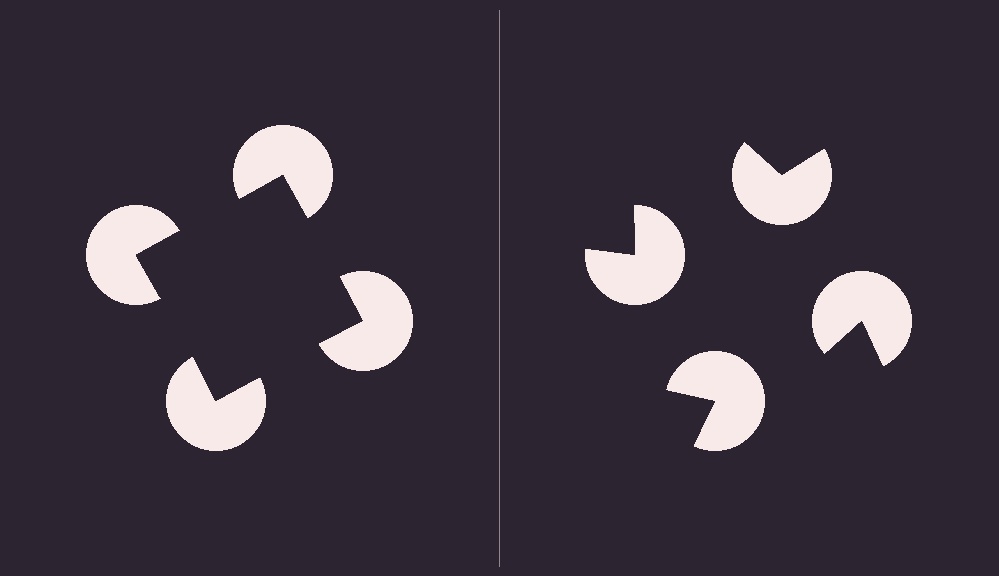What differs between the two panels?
The pac-man discs are positioned identically on both sides; only the wedge orientations differ. On the left they align to a square; on the right they are misaligned.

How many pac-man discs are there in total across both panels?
8 — 4 on each side.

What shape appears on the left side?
An illusory square.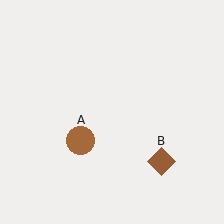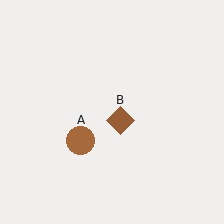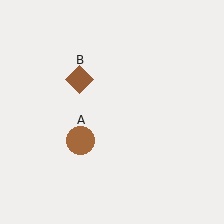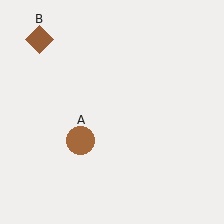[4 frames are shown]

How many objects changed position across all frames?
1 object changed position: brown diamond (object B).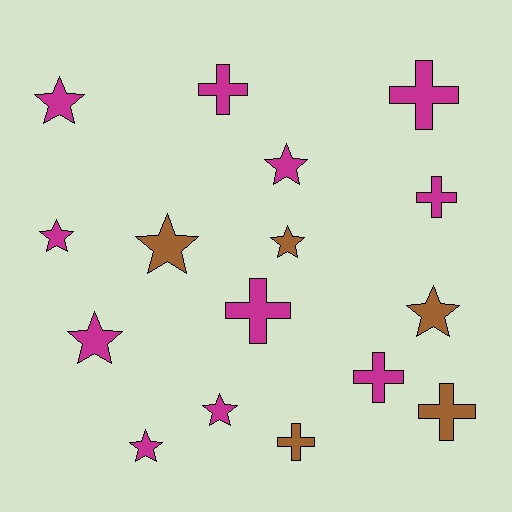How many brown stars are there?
There are 3 brown stars.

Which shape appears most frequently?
Star, with 9 objects.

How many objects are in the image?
There are 16 objects.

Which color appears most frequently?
Magenta, with 11 objects.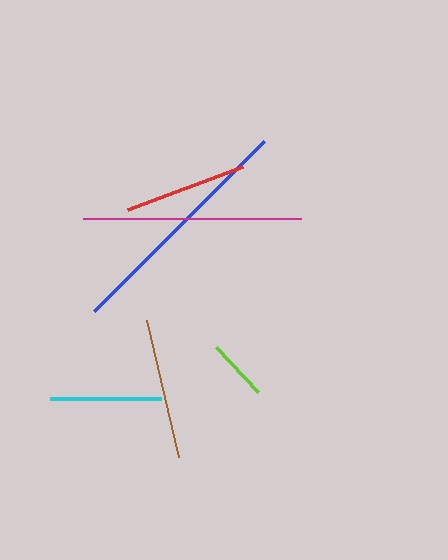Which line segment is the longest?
The blue line is the longest at approximately 241 pixels.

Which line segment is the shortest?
The lime line is the shortest at approximately 62 pixels.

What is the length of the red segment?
The red segment is approximately 123 pixels long.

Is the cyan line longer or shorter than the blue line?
The blue line is longer than the cyan line.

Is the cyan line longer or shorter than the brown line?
The brown line is longer than the cyan line.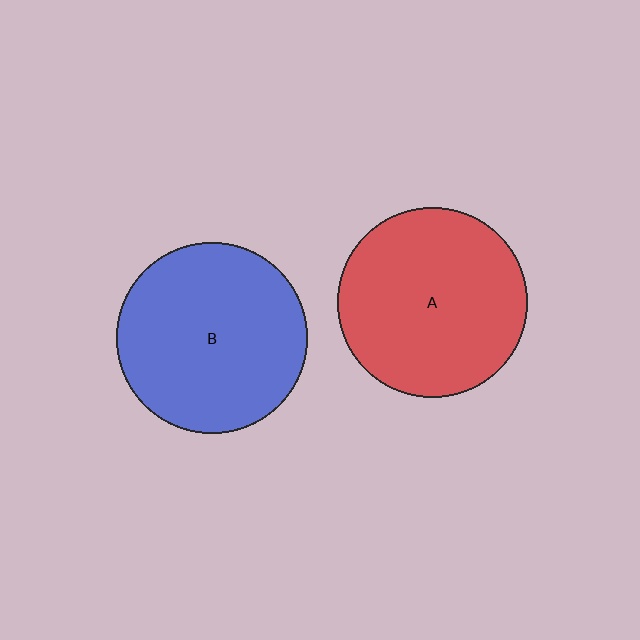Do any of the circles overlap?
No, none of the circles overlap.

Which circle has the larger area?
Circle B (blue).